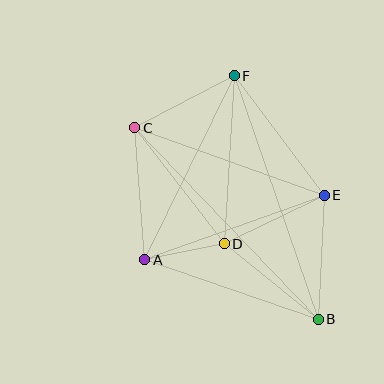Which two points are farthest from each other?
Points B and C are farthest from each other.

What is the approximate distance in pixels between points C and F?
The distance between C and F is approximately 112 pixels.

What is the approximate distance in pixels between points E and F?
The distance between E and F is approximately 150 pixels.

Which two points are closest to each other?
Points A and D are closest to each other.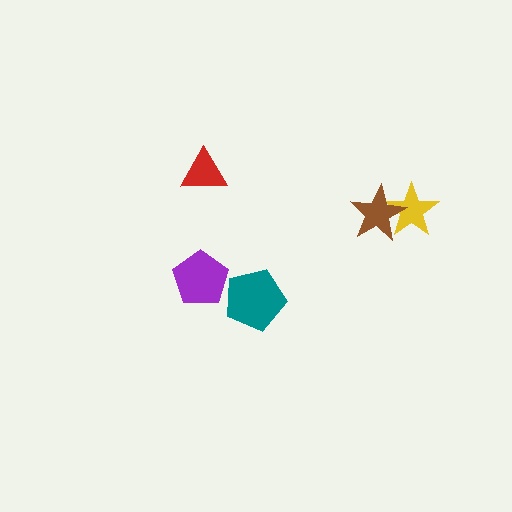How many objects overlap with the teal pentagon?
0 objects overlap with the teal pentagon.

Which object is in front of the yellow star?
The brown star is in front of the yellow star.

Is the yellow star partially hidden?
Yes, it is partially covered by another shape.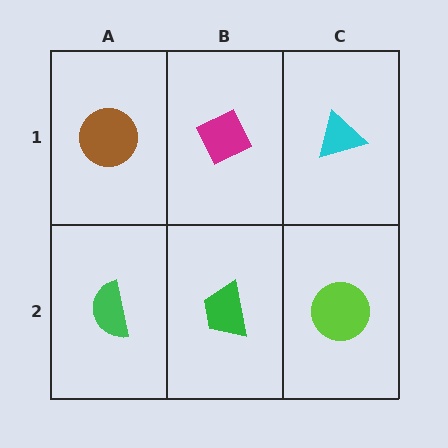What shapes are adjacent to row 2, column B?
A magenta diamond (row 1, column B), a green semicircle (row 2, column A), a lime circle (row 2, column C).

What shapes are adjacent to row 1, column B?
A green trapezoid (row 2, column B), a brown circle (row 1, column A), a cyan triangle (row 1, column C).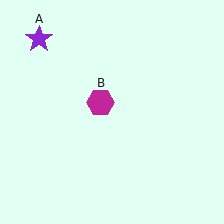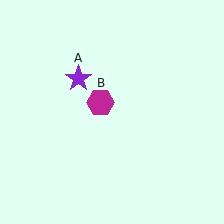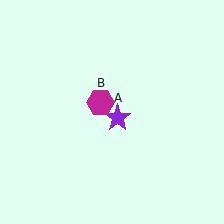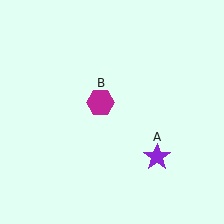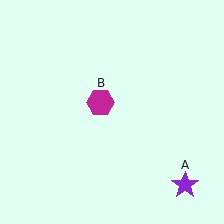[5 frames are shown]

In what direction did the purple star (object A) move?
The purple star (object A) moved down and to the right.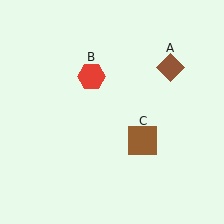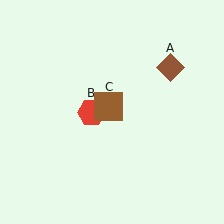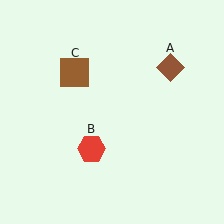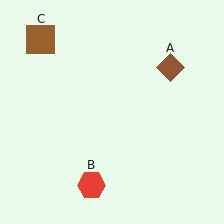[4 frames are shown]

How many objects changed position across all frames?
2 objects changed position: red hexagon (object B), brown square (object C).